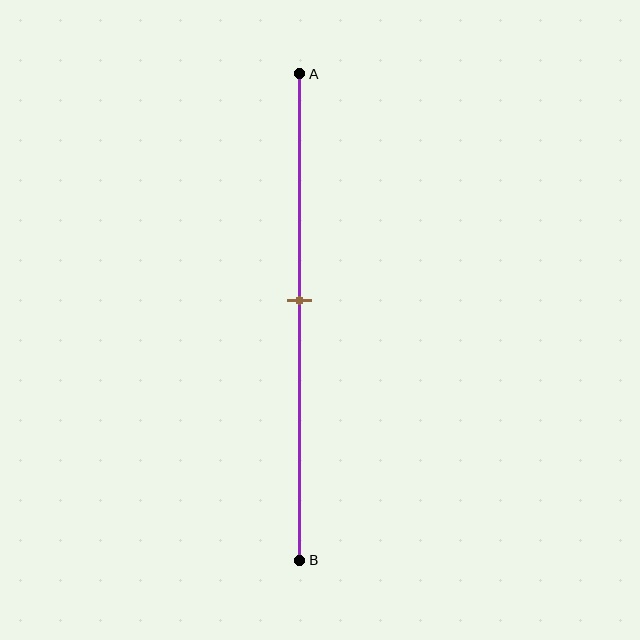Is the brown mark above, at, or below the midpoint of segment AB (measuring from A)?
The brown mark is above the midpoint of segment AB.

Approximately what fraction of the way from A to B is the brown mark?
The brown mark is approximately 45% of the way from A to B.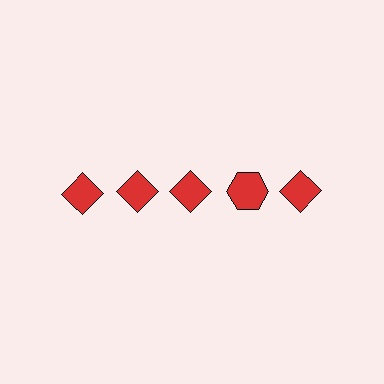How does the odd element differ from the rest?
It has a different shape: hexagon instead of diamond.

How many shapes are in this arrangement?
There are 5 shapes arranged in a grid pattern.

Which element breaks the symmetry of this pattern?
The red hexagon in the top row, second from right column breaks the symmetry. All other shapes are red diamonds.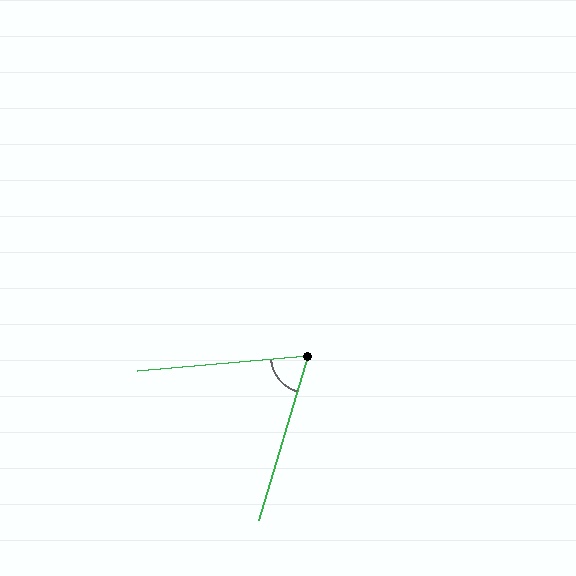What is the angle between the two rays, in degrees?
Approximately 68 degrees.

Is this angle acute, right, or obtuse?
It is acute.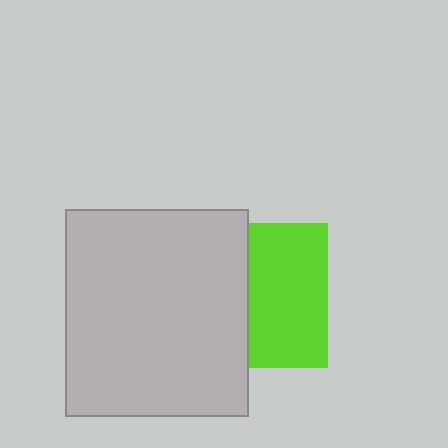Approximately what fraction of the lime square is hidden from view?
Roughly 46% of the lime square is hidden behind the light gray rectangle.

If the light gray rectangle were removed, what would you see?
You would see the complete lime square.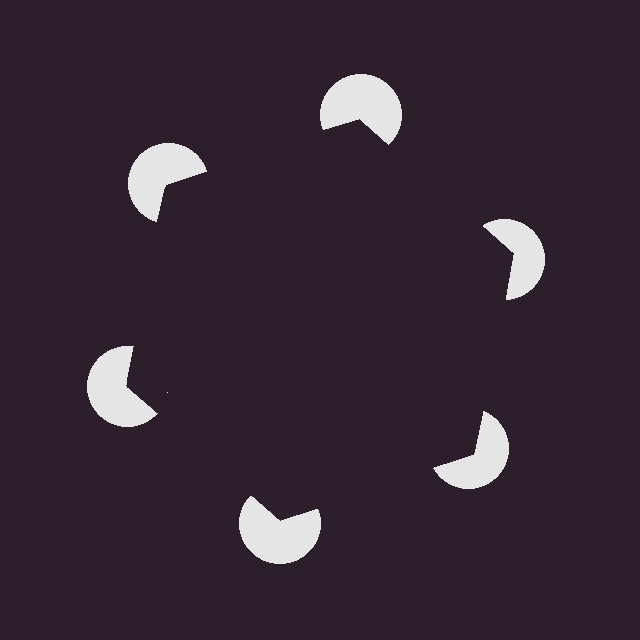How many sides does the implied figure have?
6 sides.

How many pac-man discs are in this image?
There are 6 — one at each vertex of the illusory hexagon.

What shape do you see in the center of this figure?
An illusory hexagon — its edges are inferred from the aligned wedge cuts in the pac-man discs, not physically drawn.